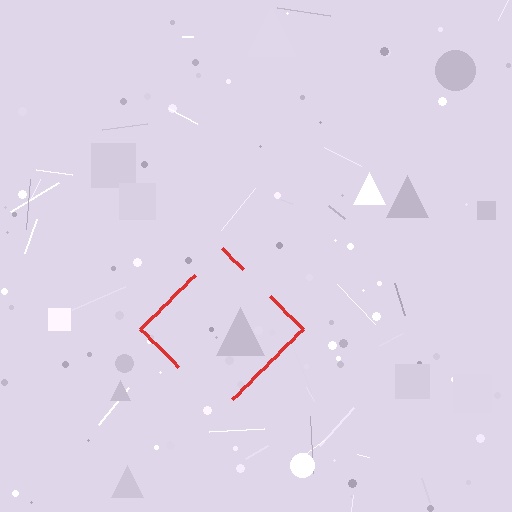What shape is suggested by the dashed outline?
The dashed outline suggests a diamond.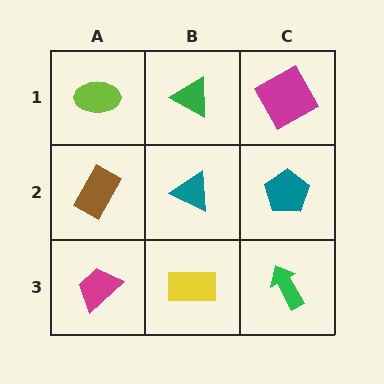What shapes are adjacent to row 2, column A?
A lime ellipse (row 1, column A), a magenta trapezoid (row 3, column A), a teal triangle (row 2, column B).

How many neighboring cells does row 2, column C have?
3.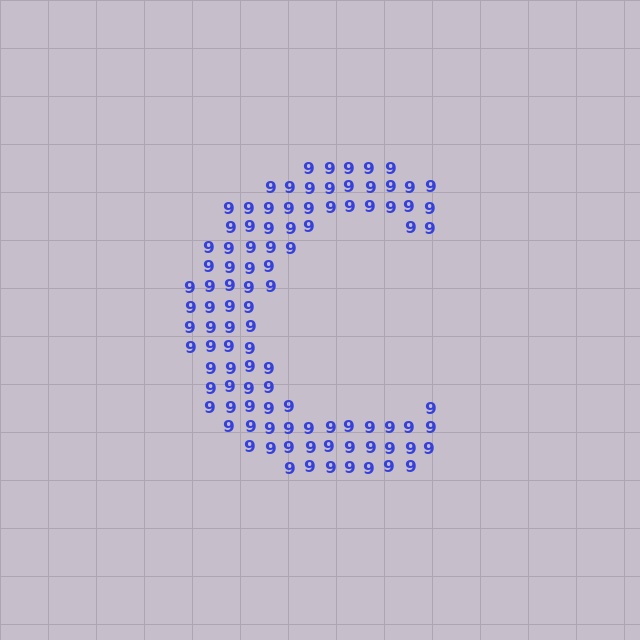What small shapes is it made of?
It is made of small digit 9's.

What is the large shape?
The large shape is the letter C.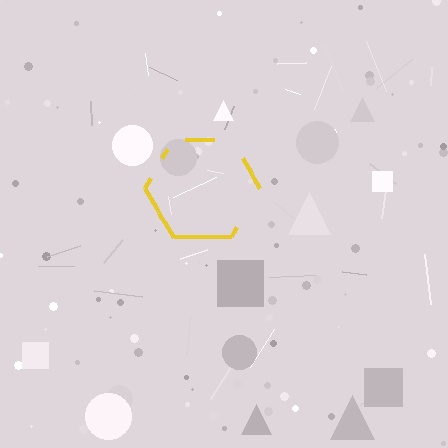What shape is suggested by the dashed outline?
The dashed outline suggests a hexagon.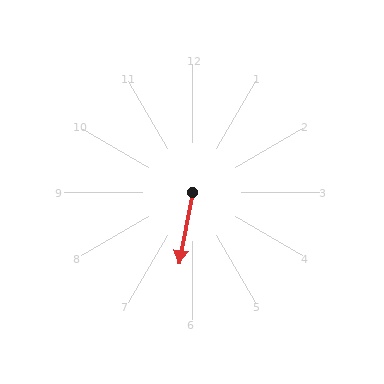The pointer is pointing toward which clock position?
Roughly 6 o'clock.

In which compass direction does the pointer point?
South.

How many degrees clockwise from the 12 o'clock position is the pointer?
Approximately 191 degrees.